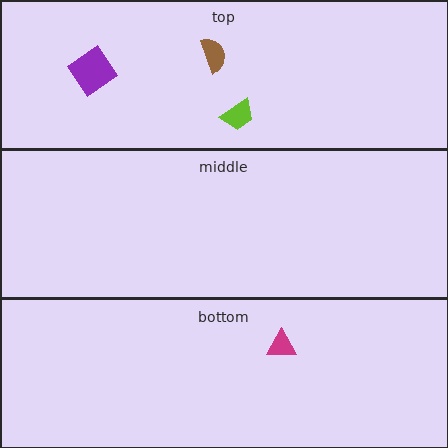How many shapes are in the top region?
3.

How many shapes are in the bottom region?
1.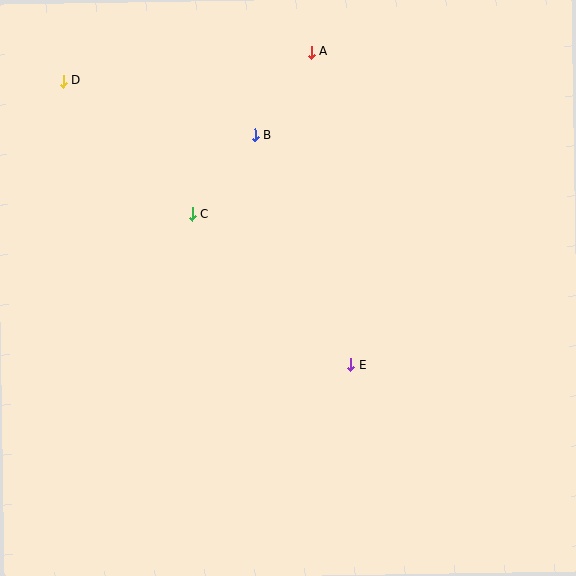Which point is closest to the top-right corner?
Point A is closest to the top-right corner.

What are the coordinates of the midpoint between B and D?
The midpoint between B and D is at (159, 108).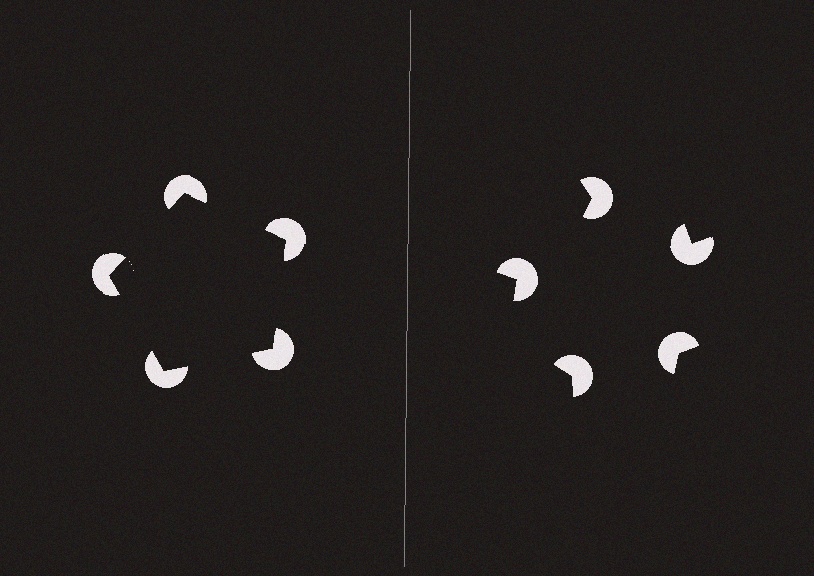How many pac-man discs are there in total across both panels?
10 — 5 on each side.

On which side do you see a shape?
An illusory pentagon appears on the left side. On the right side the wedge cuts are rotated, so no coherent shape forms.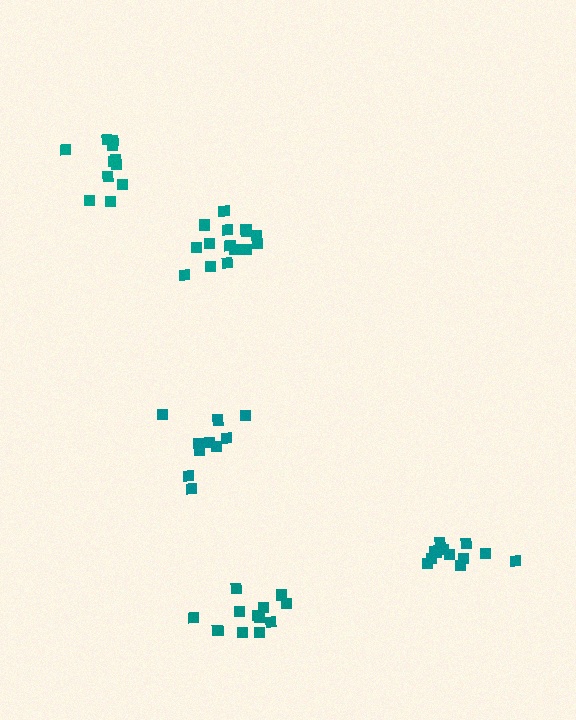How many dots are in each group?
Group 1: 15 dots, Group 2: 10 dots, Group 3: 12 dots, Group 4: 12 dots, Group 5: 11 dots (60 total).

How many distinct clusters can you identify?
There are 5 distinct clusters.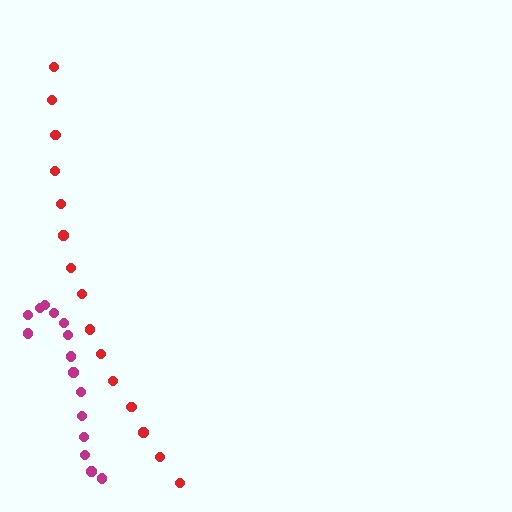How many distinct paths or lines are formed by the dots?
There are 2 distinct paths.